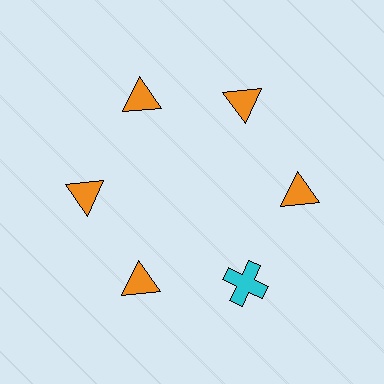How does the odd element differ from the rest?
It differs in both color (cyan instead of orange) and shape (cross instead of triangle).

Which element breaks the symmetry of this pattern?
The cyan cross at roughly the 5 o'clock position breaks the symmetry. All other shapes are orange triangles.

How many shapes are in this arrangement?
There are 6 shapes arranged in a ring pattern.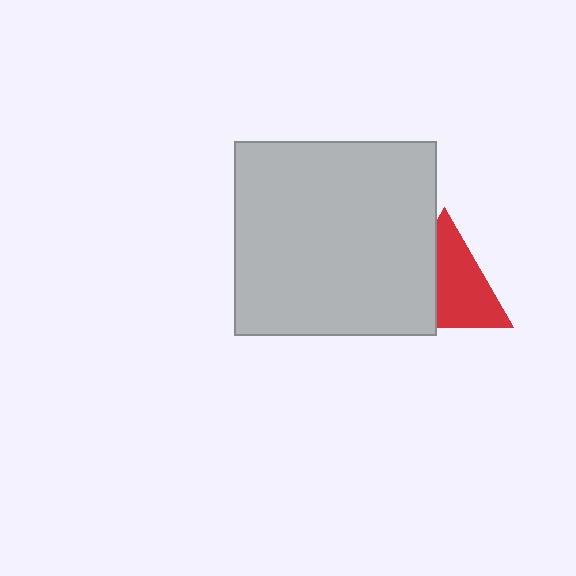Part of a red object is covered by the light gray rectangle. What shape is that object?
It is a triangle.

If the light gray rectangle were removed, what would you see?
You would see the complete red triangle.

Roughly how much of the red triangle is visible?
About half of it is visible (roughly 60%).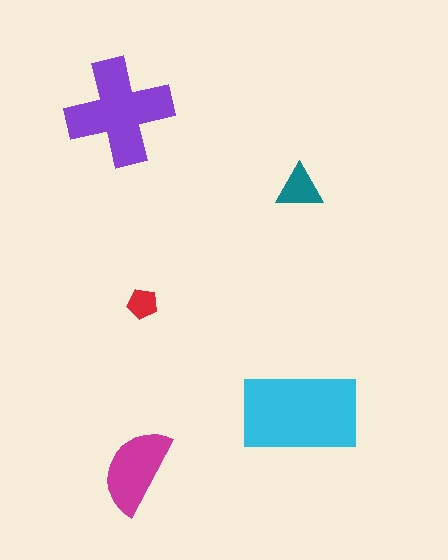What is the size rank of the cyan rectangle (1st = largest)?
1st.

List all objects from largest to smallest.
The cyan rectangle, the purple cross, the magenta semicircle, the teal triangle, the red pentagon.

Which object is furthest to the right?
The cyan rectangle is rightmost.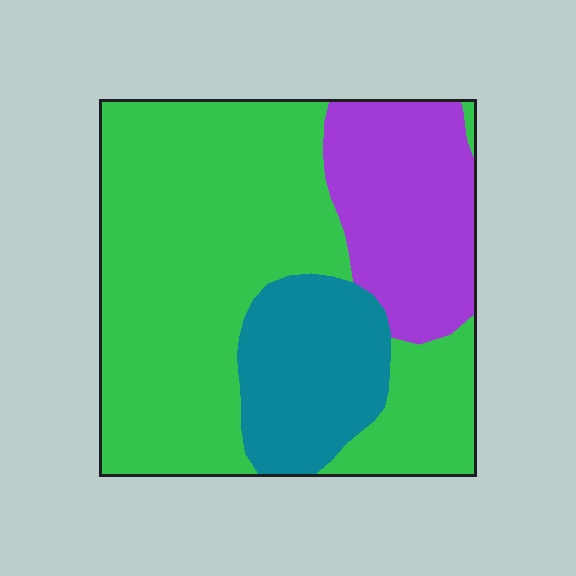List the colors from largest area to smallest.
From largest to smallest: green, purple, teal.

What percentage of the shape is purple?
Purple takes up less than a quarter of the shape.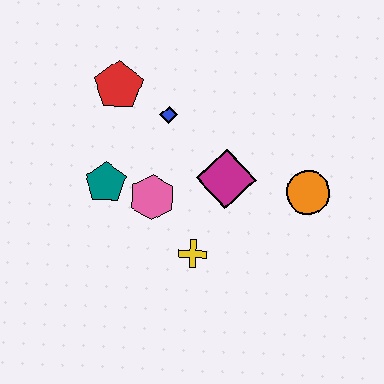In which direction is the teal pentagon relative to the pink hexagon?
The teal pentagon is to the left of the pink hexagon.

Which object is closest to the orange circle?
The magenta diamond is closest to the orange circle.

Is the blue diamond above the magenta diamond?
Yes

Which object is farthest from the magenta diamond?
The red pentagon is farthest from the magenta diamond.